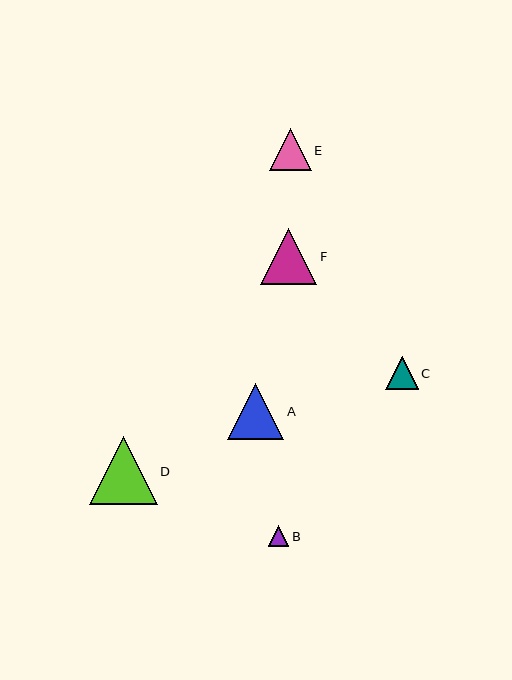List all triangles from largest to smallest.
From largest to smallest: D, F, A, E, C, B.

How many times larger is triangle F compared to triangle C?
Triangle F is approximately 1.7 times the size of triangle C.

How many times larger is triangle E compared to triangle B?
Triangle E is approximately 2.0 times the size of triangle B.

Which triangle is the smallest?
Triangle B is the smallest with a size of approximately 21 pixels.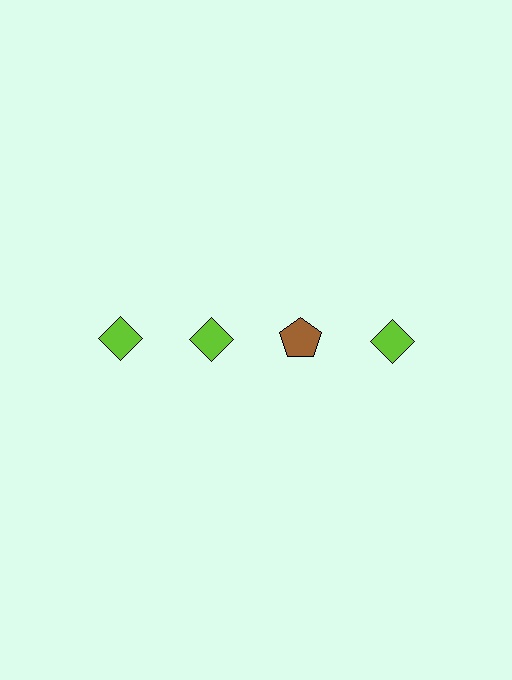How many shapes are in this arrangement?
There are 4 shapes arranged in a grid pattern.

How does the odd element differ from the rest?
It differs in both color (brown instead of lime) and shape (pentagon instead of diamond).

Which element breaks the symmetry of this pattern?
The brown pentagon in the top row, center column breaks the symmetry. All other shapes are lime diamonds.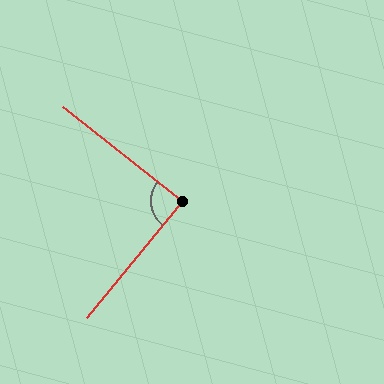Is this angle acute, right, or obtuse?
It is approximately a right angle.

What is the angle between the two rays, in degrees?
Approximately 89 degrees.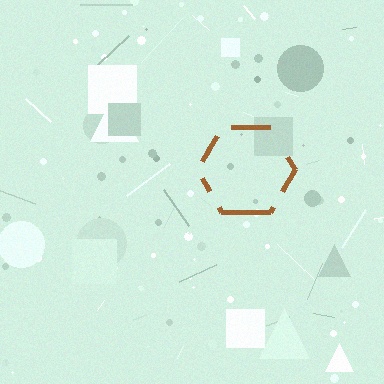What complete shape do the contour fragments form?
The contour fragments form a hexagon.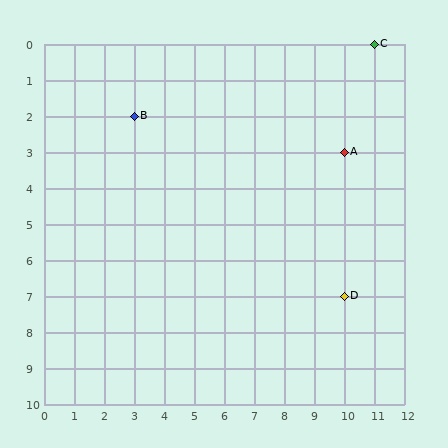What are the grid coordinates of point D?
Point D is at grid coordinates (10, 7).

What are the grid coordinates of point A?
Point A is at grid coordinates (10, 3).